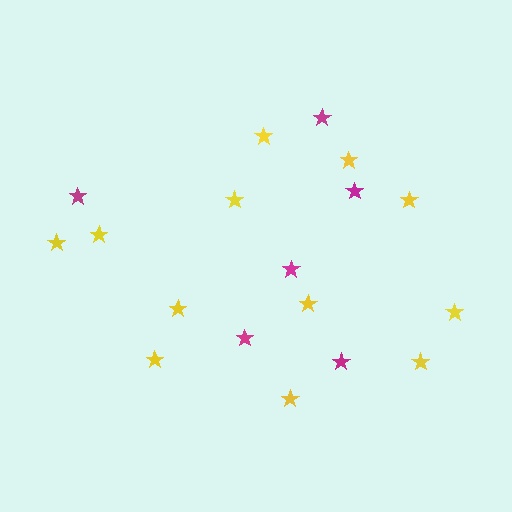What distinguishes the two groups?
There are 2 groups: one group of yellow stars (12) and one group of magenta stars (6).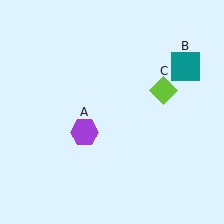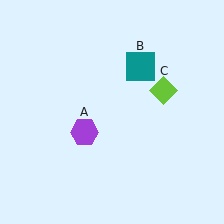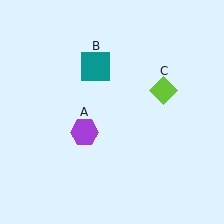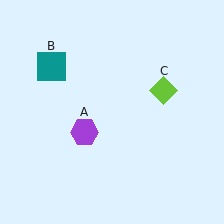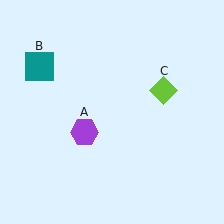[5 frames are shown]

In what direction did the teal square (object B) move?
The teal square (object B) moved left.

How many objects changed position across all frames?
1 object changed position: teal square (object B).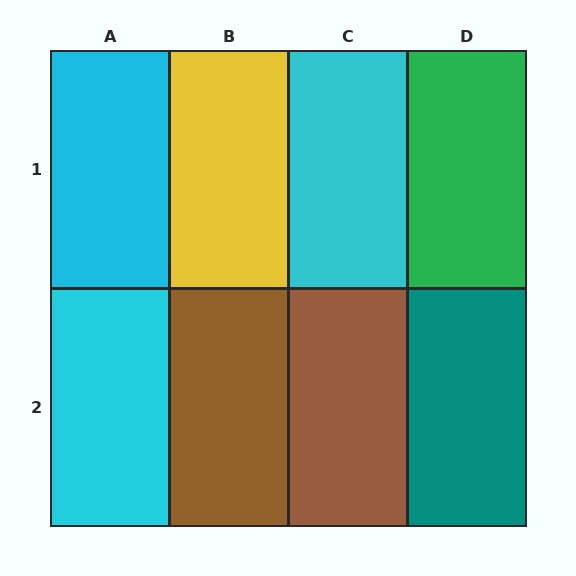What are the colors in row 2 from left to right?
Cyan, brown, brown, teal.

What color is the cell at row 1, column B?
Yellow.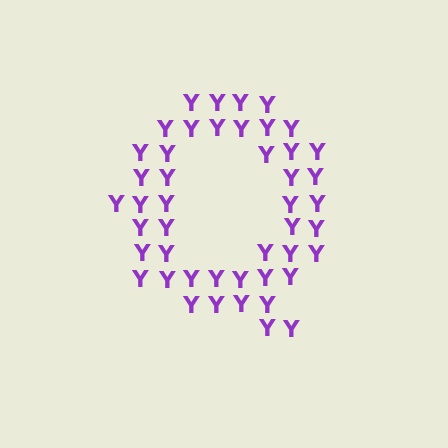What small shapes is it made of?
It is made of small letter Y's.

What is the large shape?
The large shape is the letter Q.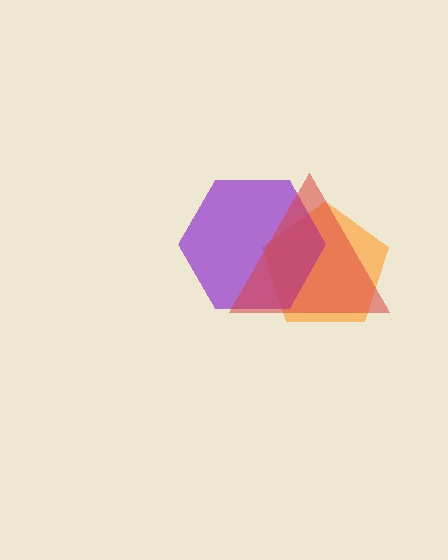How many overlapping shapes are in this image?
There are 3 overlapping shapes in the image.